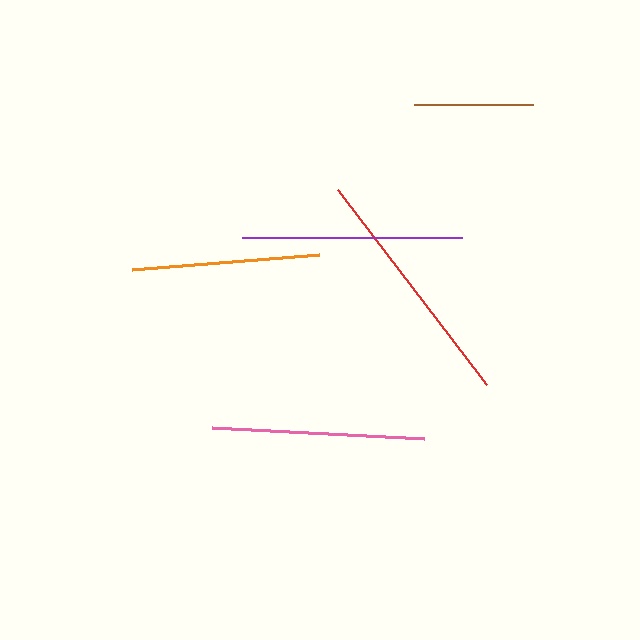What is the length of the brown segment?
The brown segment is approximately 118 pixels long.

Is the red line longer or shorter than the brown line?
The red line is longer than the brown line.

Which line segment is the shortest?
The brown line is the shortest at approximately 118 pixels.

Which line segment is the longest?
The red line is the longest at approximately 245 pixels.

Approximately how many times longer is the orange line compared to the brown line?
The orange line is approximately 1.6 times the length of the brown line.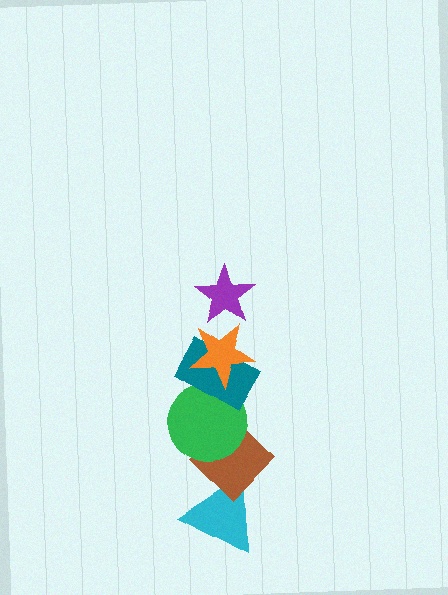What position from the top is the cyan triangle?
The cyan triangle is 6th from the top.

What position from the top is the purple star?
The purple star is 1st from the top.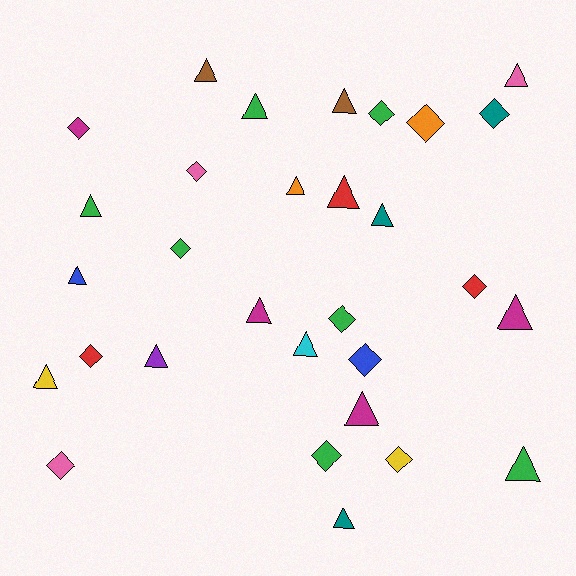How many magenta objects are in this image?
There are 4 magenta objects.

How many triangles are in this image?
There are 17 triangles.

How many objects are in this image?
There are 30 objects.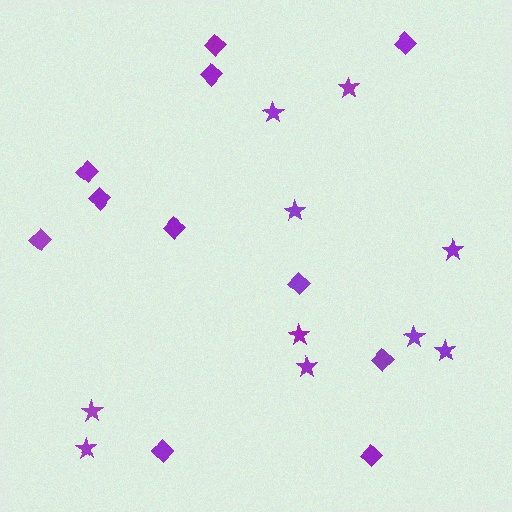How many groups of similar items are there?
There are 2 groups: one group of stars (10) and one group of diamonds (11).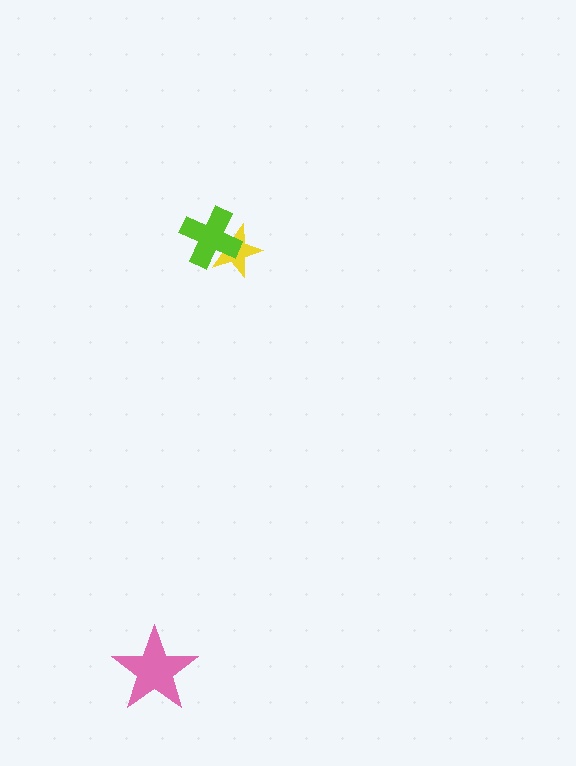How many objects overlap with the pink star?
0 objects overlap with the pink star.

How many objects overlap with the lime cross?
1 object overlaps with the lime cross.